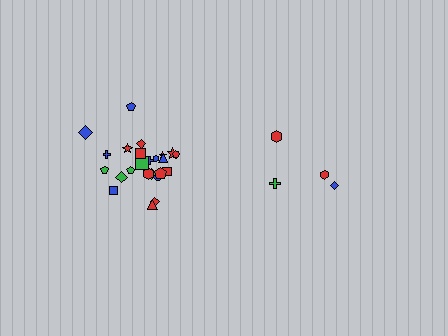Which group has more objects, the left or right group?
The left group.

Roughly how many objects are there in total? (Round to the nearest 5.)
Roughly 30 objects in total.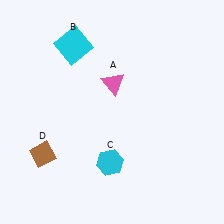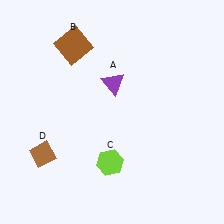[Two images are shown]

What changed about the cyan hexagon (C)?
In Image 1, C is cyan. In Image 2, it changed to lime.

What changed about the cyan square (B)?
In Image 1, B is cyan. In Image 2, it changed to brown.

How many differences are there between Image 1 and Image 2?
There are 3 differences between the two images.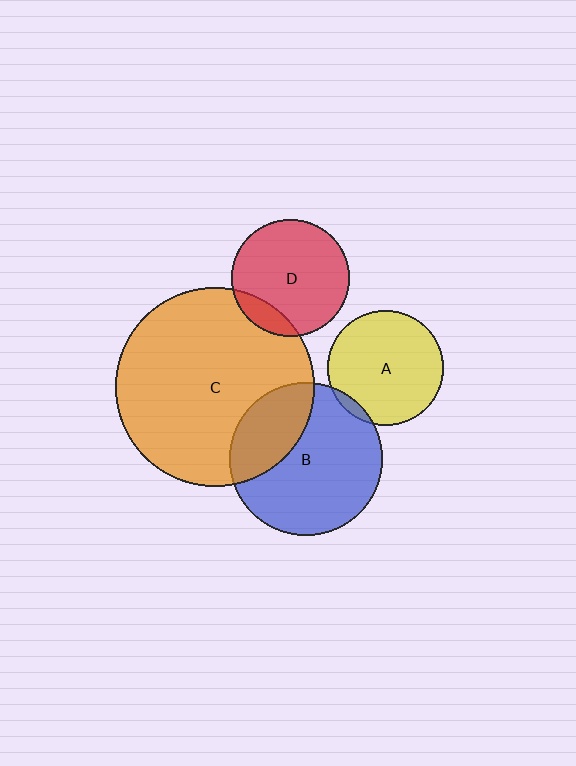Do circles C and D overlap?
Yes.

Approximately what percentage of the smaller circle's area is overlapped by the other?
Approximately 15%.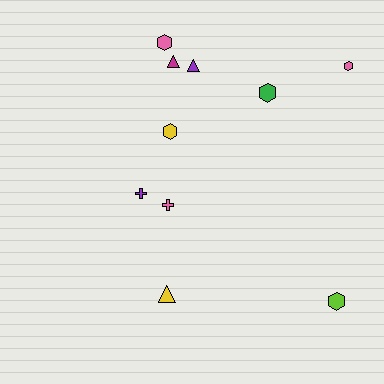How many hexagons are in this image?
There are 5 hexagons.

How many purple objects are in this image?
There are 2 purple objects.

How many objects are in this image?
There are 10 objects.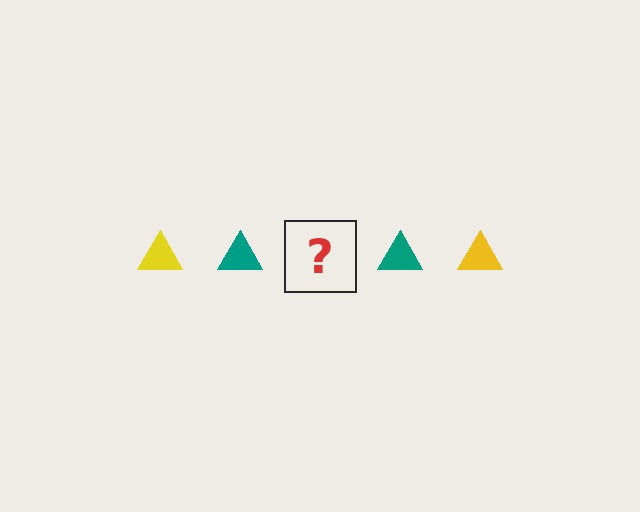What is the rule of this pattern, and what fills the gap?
The rule is that the pattern cycles through yellow, teal triangles. The gap should be filled with a yellow triangle.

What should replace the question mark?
The question mark should be replaced with a yellow triangle.